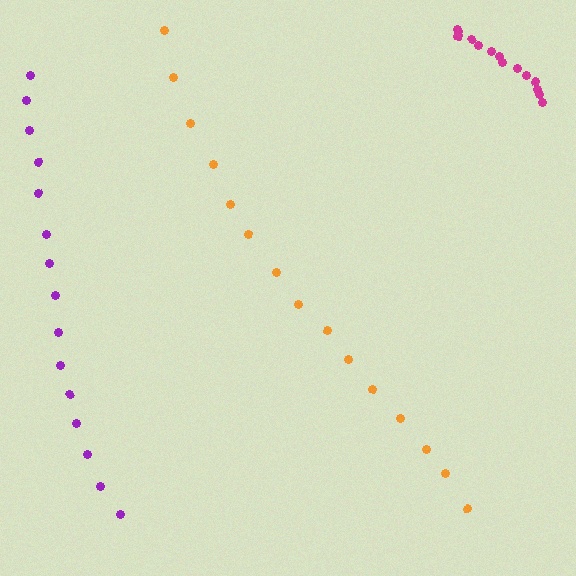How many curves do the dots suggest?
There are 3 distinct paths.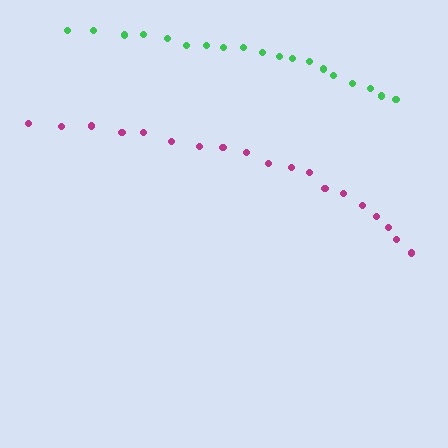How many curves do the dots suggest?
There are 2 distinct paths.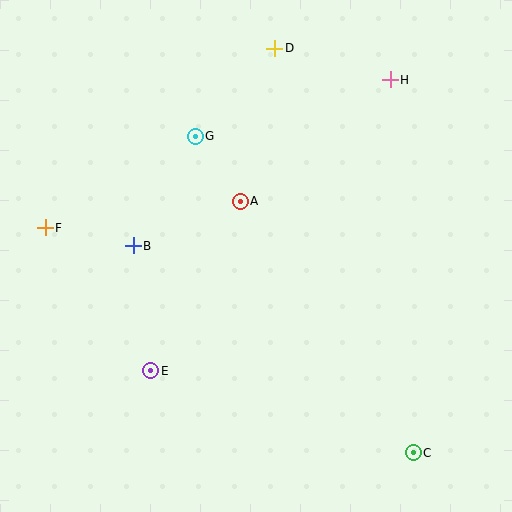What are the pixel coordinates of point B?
Point B is at (133, 246).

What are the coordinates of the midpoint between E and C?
The midpoint between E and C is at (282, 412).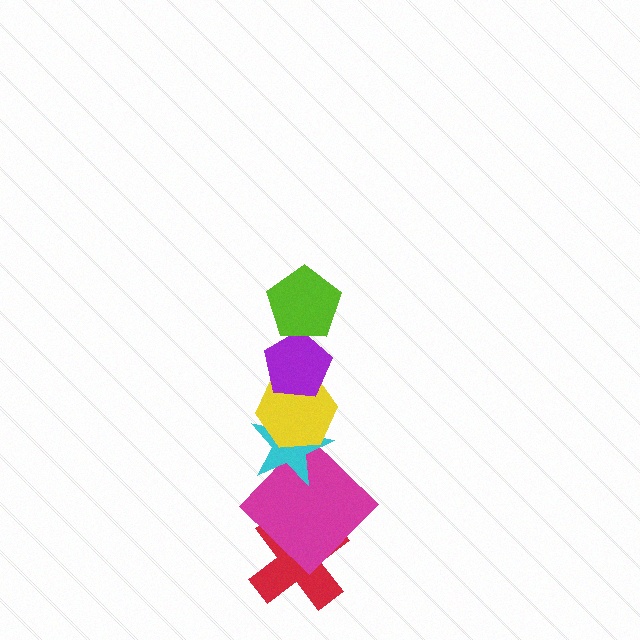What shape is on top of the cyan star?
The yellow hexagon is on top of the cyan star.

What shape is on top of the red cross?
The magenta diamond is on top of the red cross.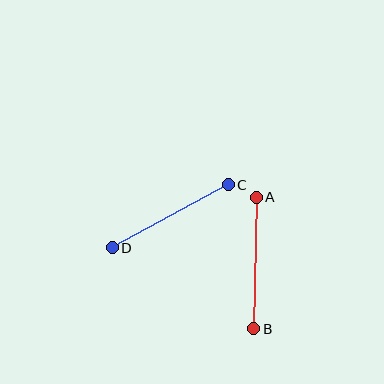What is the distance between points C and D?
The distance is approximately 132 pixels.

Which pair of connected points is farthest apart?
Points C and D are farthest apart.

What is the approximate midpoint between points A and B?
The midpoint is at approximately (255, 263) pixels.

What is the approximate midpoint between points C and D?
The midpoint is at approximately (170, 216) pixels.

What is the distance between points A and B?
The distance is approximately 132 pixels.